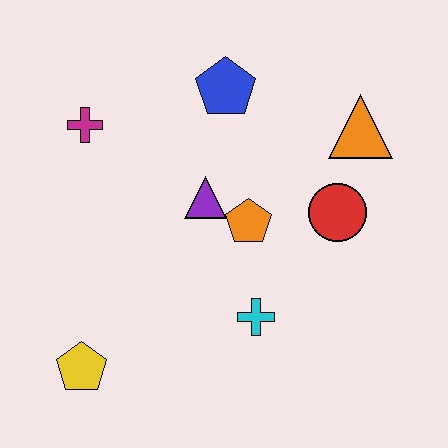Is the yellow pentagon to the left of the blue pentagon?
Yes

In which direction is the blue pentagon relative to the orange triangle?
The blue pentagon is to the left of the orange triangle.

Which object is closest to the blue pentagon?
The purple triangle is closest to the blue pentagon.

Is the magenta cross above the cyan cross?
Yes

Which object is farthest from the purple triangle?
The yellow pentagon is farthest from the purple triangle.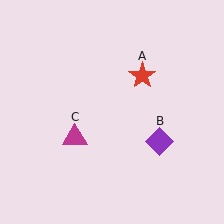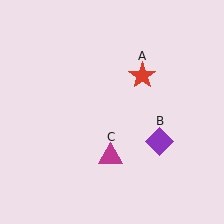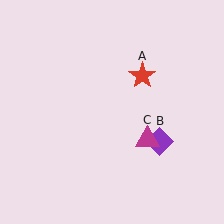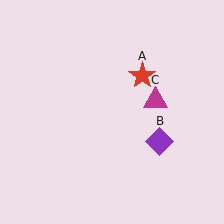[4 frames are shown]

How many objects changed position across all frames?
1 object changed position: magenta triangle (object C).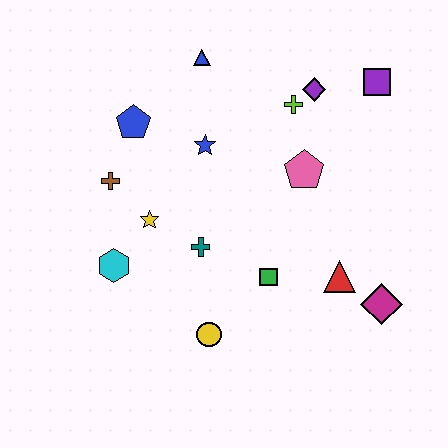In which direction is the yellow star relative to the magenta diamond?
The yellow star is to the left of the magenta diamond.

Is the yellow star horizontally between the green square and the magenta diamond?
No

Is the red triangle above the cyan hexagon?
No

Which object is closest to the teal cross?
The yellow star is closest to the teal cross.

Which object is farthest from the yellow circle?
The purple square is farthest from the yellow circle.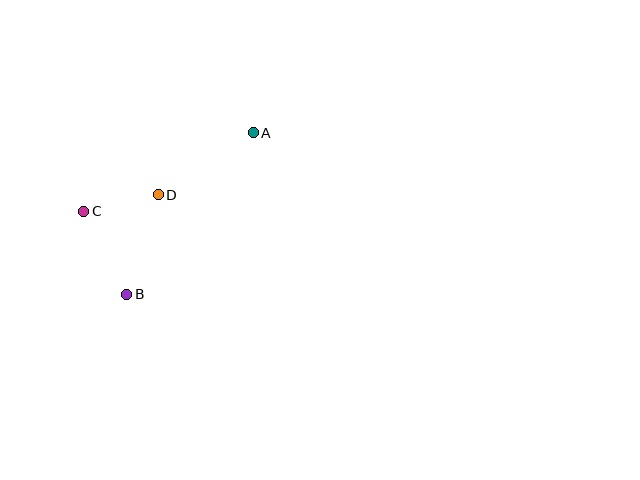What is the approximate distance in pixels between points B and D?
The distance between B and D is approximately 105 pixels.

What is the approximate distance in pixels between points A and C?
The distance between A and C is approximately 187 pixels.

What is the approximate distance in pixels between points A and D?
The distance between A and D is approximately 114 pixels.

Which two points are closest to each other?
Points C and D are closest to each other.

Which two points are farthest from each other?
Points A and B are farthest from each other.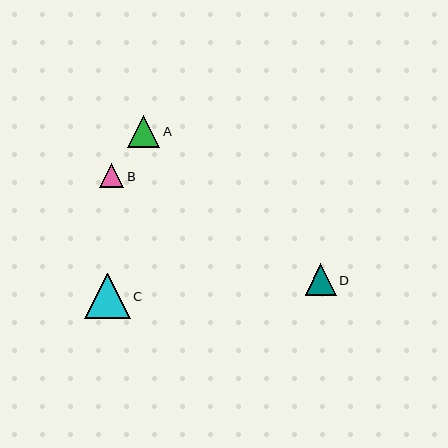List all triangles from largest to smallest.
From largest to smallest: C, A, D, B.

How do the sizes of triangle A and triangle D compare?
Triangle A and triangle D are approximately the same size.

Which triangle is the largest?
Triangle C is the largest with a size of approximately 46 pixels.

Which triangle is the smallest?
Triangle B is the smallest with a size of approximately 24 pixels.